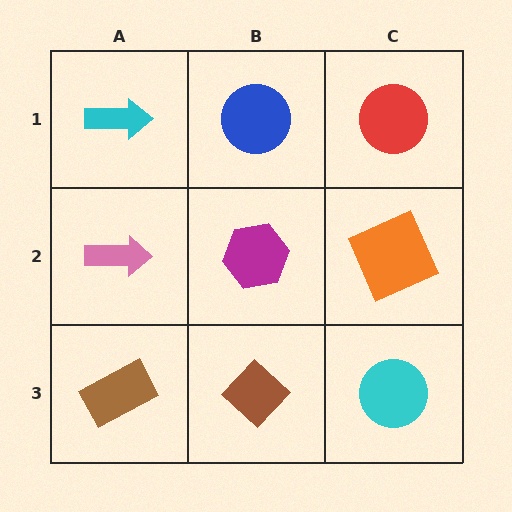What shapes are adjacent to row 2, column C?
A red circle (row 1, column C), a cyan circle (row 3, column C), a magenta hexagon (row 2, column B).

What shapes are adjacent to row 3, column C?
An orange square (row 2, column C), a brown diamond (row 3, column B).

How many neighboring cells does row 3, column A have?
2.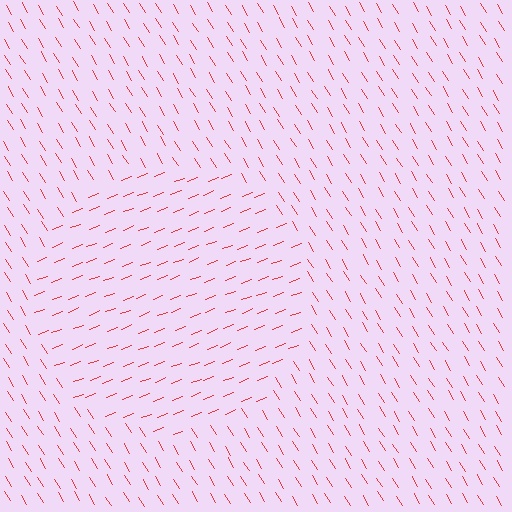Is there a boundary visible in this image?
Yes, there is a texture boundary formed by a change in line orientation.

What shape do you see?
I see a circle.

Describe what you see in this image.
The image is filled with small red line segments. A circle region in the image has lines oriented differently from the surrounding lines, creating a visible texture boundary.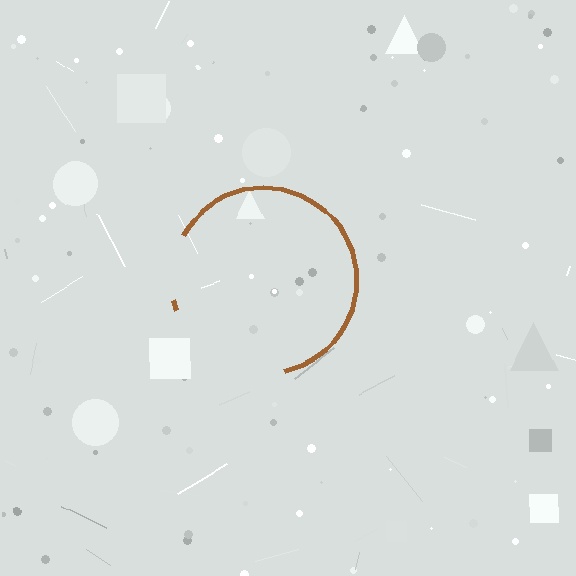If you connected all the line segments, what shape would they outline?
They would outline a circle.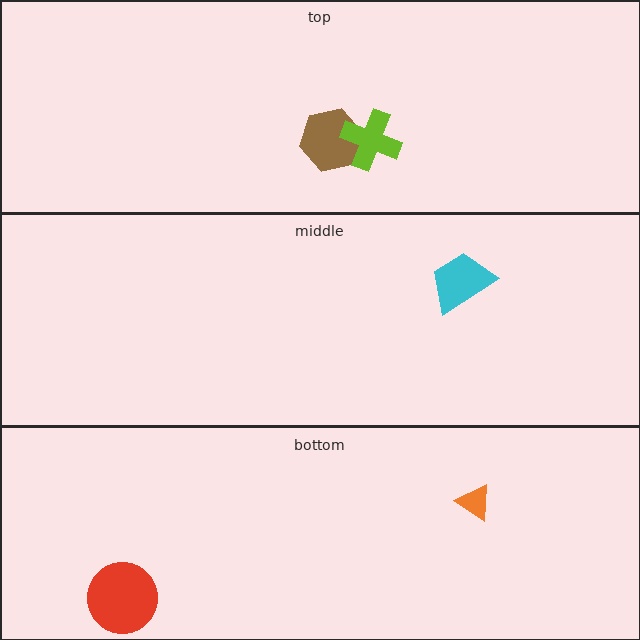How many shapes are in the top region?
2.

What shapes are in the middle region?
The cyan trapezoid.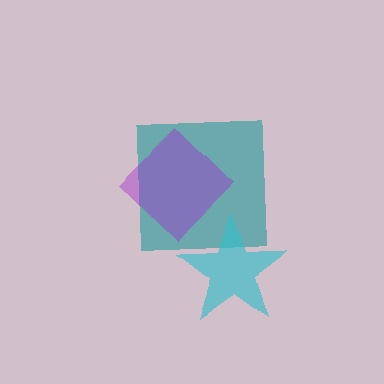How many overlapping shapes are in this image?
There are 3 overlapping shapes in the image.